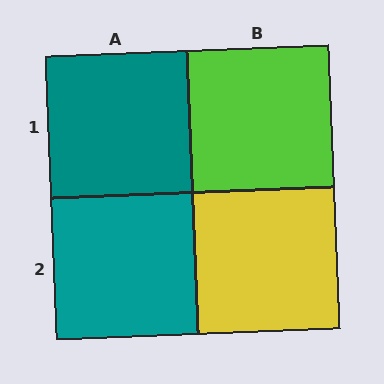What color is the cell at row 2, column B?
Yellow.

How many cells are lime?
1 cell is lime.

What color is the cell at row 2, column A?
Teal.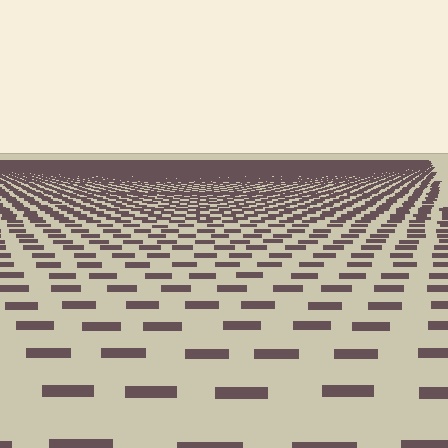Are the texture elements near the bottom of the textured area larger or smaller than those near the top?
Larger. Near the bottom, elements are closer to the viewer and appear at a bigger on-screen size.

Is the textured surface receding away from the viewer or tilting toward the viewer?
The surface is receding away from the viewer. Texture elements get smaller and denser toward the top.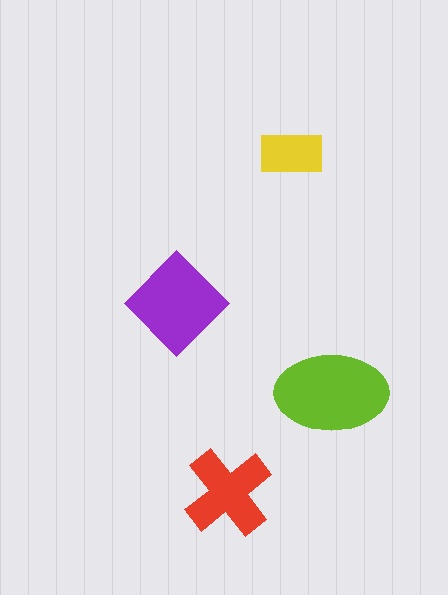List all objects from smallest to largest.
The yellow rectangle, the red cross, the purple diamond, the lime ellipse.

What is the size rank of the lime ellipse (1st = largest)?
1st.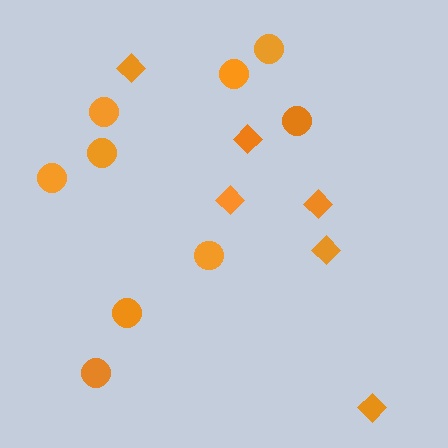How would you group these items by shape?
There are 2 groups: one group of circles (9) and one group of diamonds (6).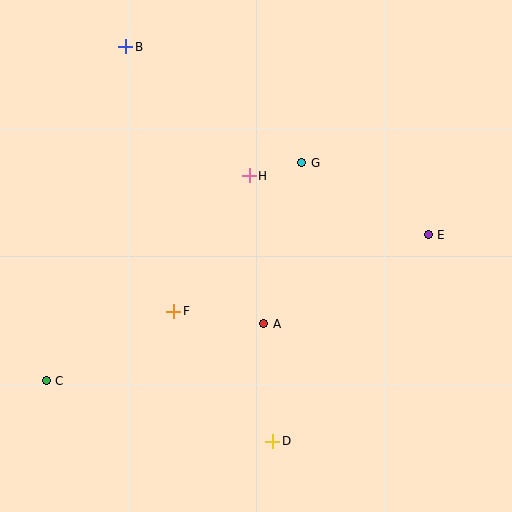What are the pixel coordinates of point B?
Point B is at (126, 47).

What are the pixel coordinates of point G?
Point G is at (302, 163).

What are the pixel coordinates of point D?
Point D is at (273, 441).